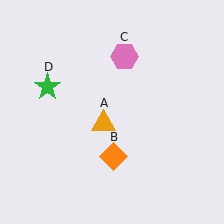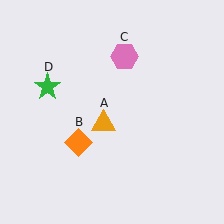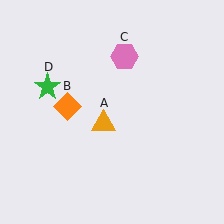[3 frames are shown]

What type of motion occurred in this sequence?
The orange diamond (object B) rotated clockwise around the center of the scene.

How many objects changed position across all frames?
1 object changed position: orange diamond (object B).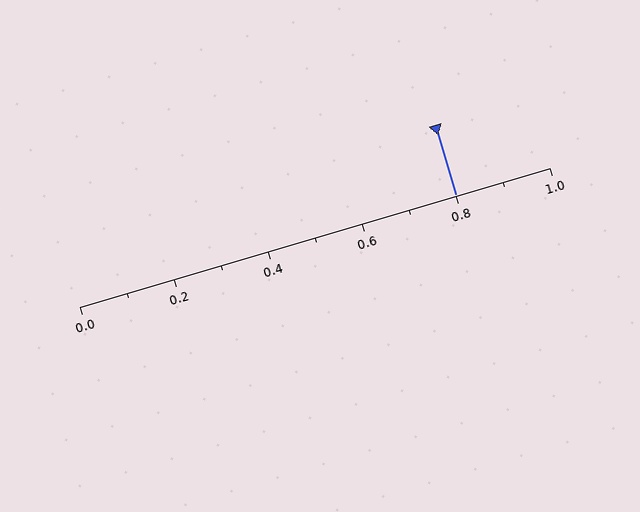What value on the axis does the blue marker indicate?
The marker indicates approximately 0.8.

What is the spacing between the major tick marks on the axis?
The major ticks are spaced 0.2 apart.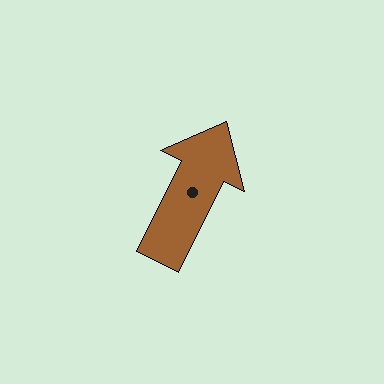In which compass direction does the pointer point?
Northeast.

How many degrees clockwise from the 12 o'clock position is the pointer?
Approximately 26 degrees.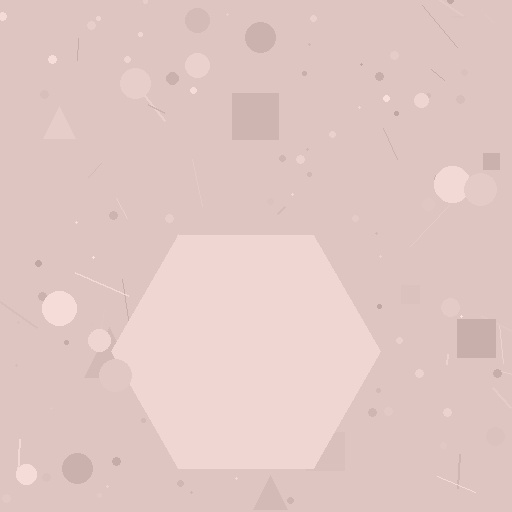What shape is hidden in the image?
A hexagon is hidden in the image.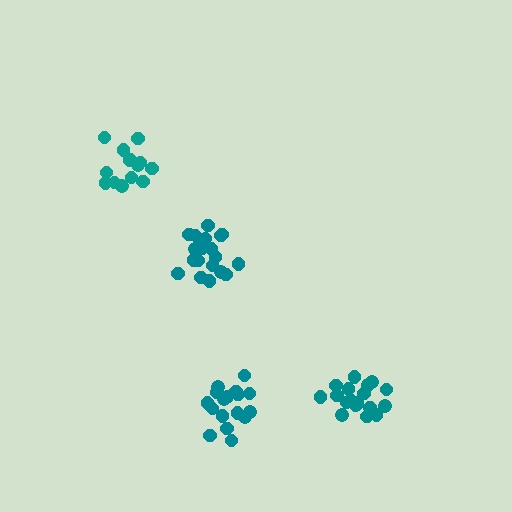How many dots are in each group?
Group 1: 20 dots, Group 2: 14 dots, Group 3: 18 dots, Group 4: 20 dots (72 total).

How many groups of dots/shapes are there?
There are 4 groups.